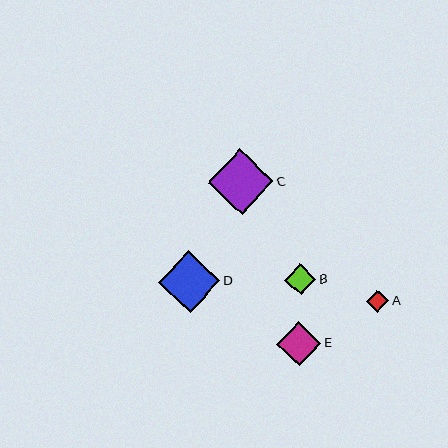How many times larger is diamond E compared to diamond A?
Diamond E is approximately 1.9 times the size of diamond A.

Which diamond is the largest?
Diamond C is the largest with a size of approximately 66 pixels.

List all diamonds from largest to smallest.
From largest to smallest: C, D, E, B, A.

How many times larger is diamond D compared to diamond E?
Diamond D is approximately 1.4 times the size of diamond E.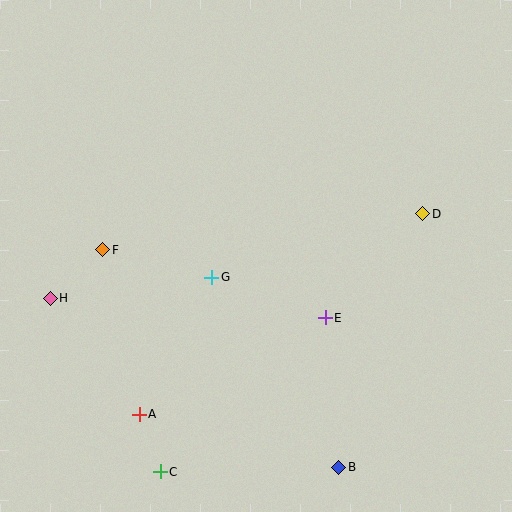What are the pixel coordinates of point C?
Point C is at (160, 472).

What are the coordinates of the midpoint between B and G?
The midpoint between B and G is at (275, 372).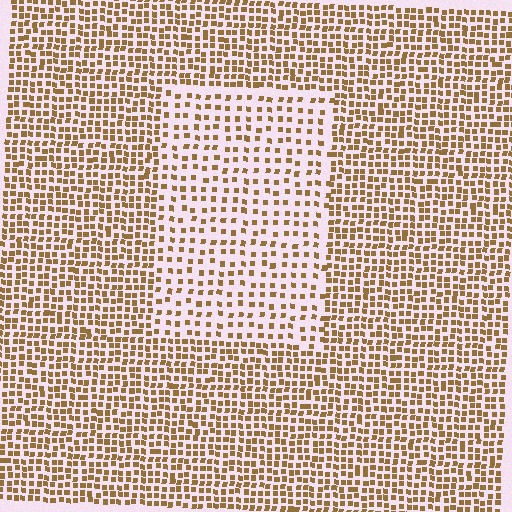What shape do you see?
I see a rectangle.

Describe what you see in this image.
The image contains small brown elements arranged at two different densities. A rectangle-shaped region is visible where the elements are less densely packed than the surrounding area.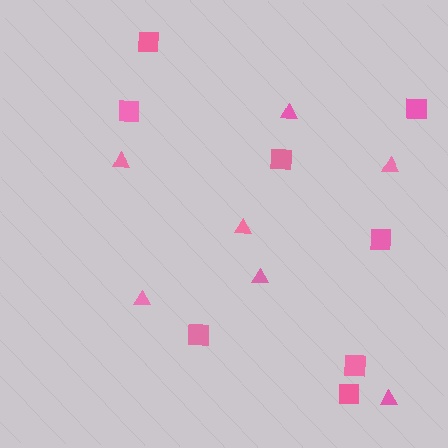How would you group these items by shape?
There are 2 groups: one group of triangles (7) and one group of squares (8).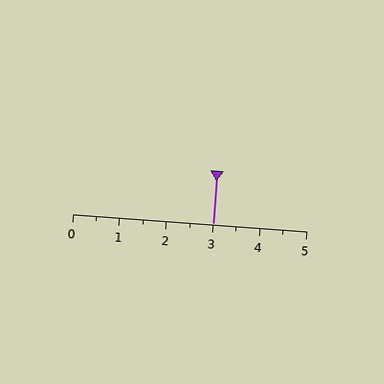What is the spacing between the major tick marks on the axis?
The major ticks are spaced 1 apart.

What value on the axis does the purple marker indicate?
The marker indicates approximately 3.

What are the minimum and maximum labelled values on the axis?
The axis runs from 0 to 5.